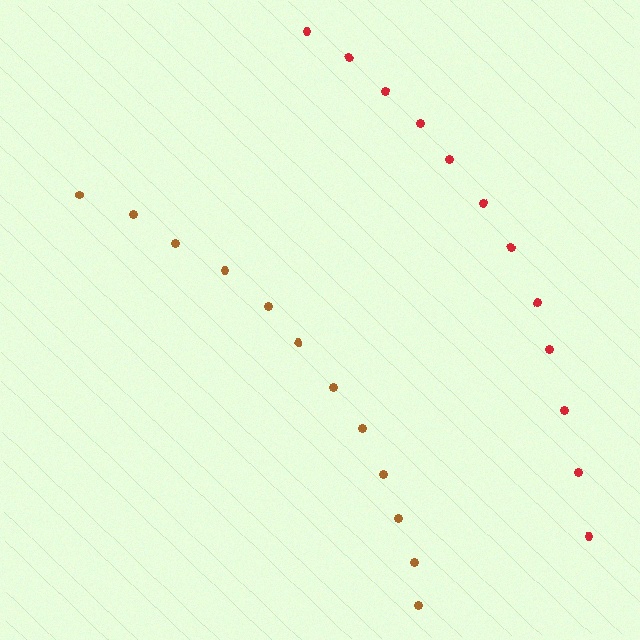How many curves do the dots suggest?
There are 2 distinct paths.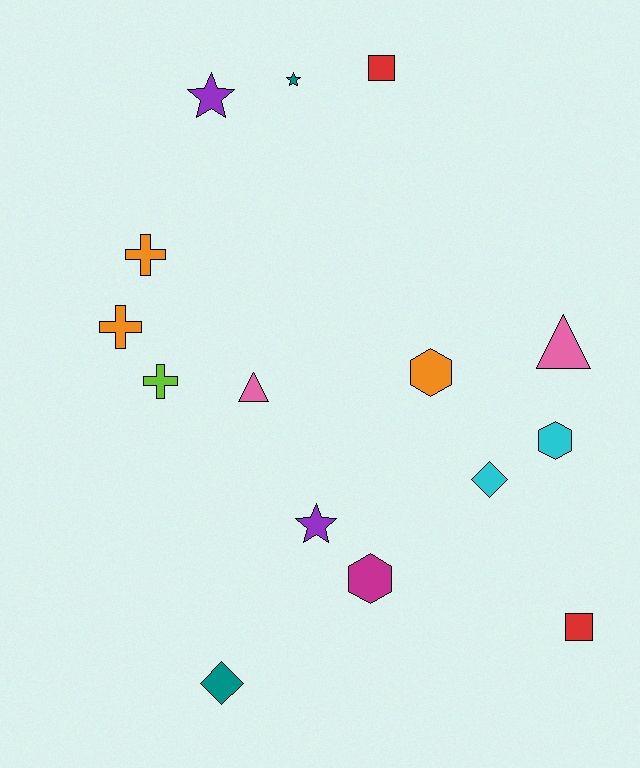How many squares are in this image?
There are 2 squares.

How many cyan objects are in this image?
There are 2 cyan objects.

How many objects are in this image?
There are 15 objects.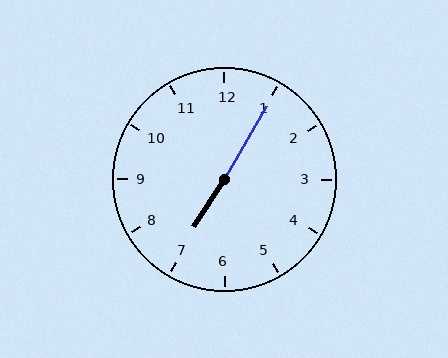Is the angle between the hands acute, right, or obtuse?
It is obtuse.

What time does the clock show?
7:05.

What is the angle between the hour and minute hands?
Approximately 178 degrees.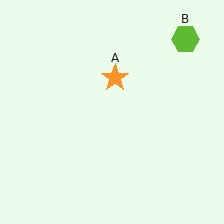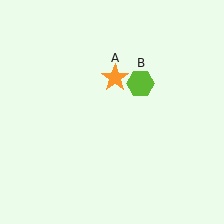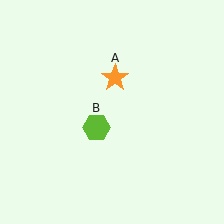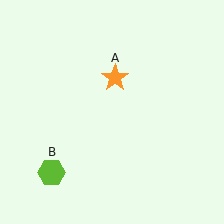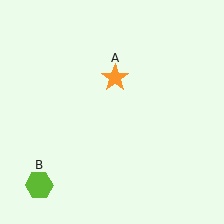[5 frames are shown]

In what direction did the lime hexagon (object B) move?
The lime hexagon (object B) moved down and to the left.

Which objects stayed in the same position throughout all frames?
Orange star (object A) remained stationary.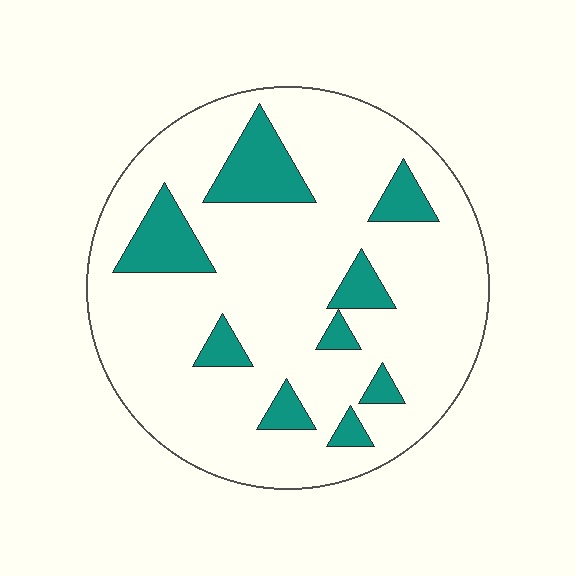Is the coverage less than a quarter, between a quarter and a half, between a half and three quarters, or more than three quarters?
Less than a quarter.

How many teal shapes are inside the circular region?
9.